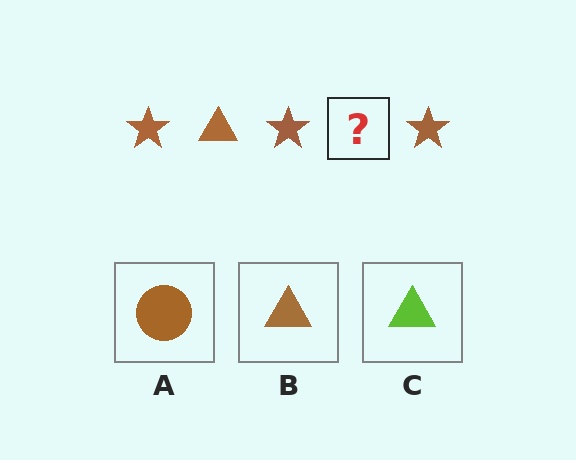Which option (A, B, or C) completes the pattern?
B.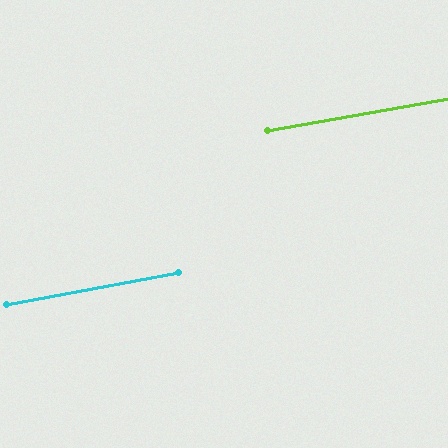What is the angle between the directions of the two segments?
Approximately 1 degree.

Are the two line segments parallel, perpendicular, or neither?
Parallel — their directions differ by only 0.7°.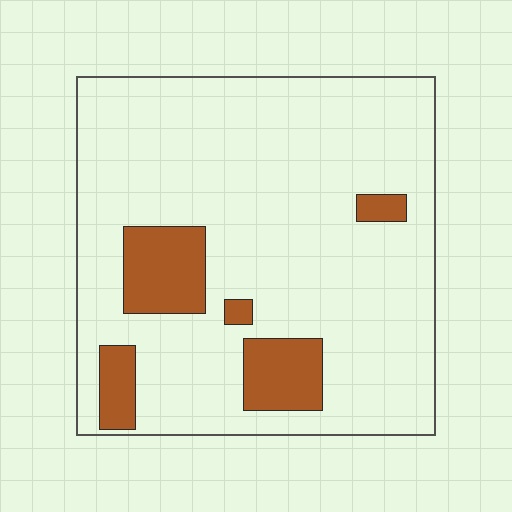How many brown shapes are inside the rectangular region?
5.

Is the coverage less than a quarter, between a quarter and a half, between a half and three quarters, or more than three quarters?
Less than a quarter.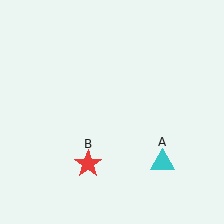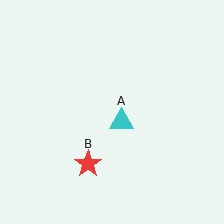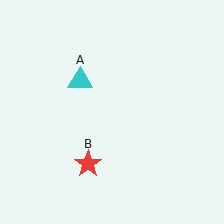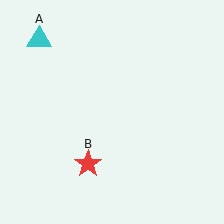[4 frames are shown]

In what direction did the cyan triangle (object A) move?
The cyan triangle (object A) moved up and to the left.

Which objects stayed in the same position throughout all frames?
Red star (object B) remained stationary.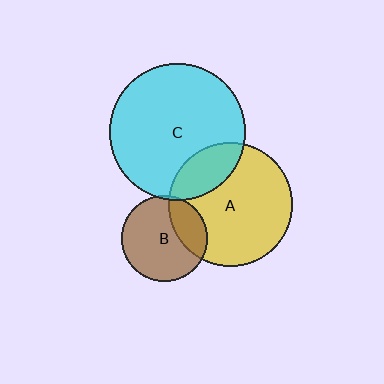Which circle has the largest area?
Circle C (cyan).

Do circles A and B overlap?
Yes.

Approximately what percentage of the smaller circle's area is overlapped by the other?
Approximately 25%.